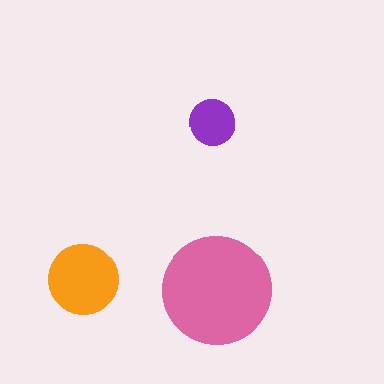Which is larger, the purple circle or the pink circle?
The pink one.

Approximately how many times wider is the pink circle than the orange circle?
About 1.5 times wider.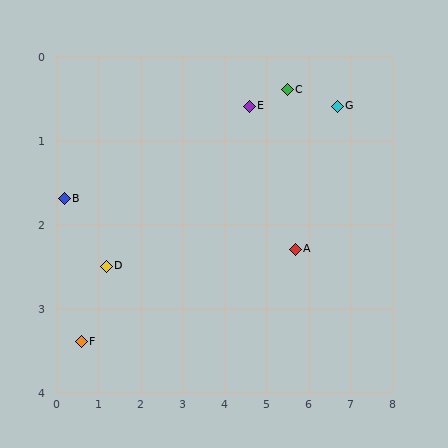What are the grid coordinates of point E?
Point E is at approximately (4.6, 0.6).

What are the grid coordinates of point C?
Point C is at approximately (5.5, 0.4).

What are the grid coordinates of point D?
Point D is at approximately (1.2, 2.5).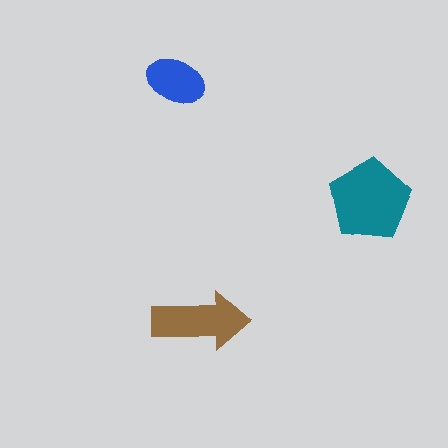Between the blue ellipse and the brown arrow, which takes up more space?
The brown arrow.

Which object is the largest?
The teal pentagon.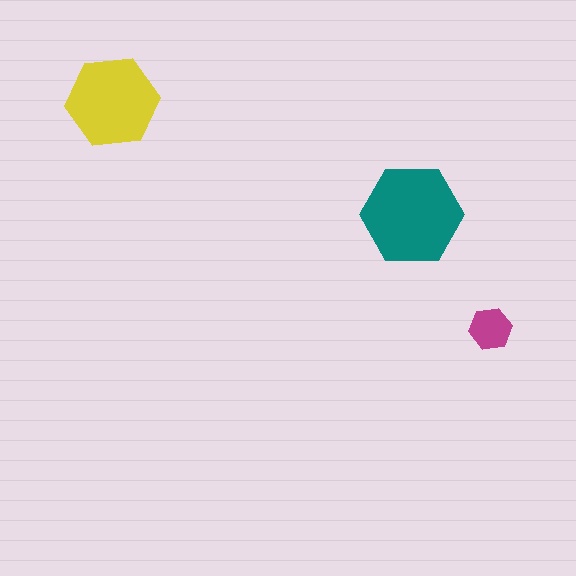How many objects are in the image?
There are 3 objects in the image.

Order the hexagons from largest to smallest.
the teal one, the yellow one, the magenta one.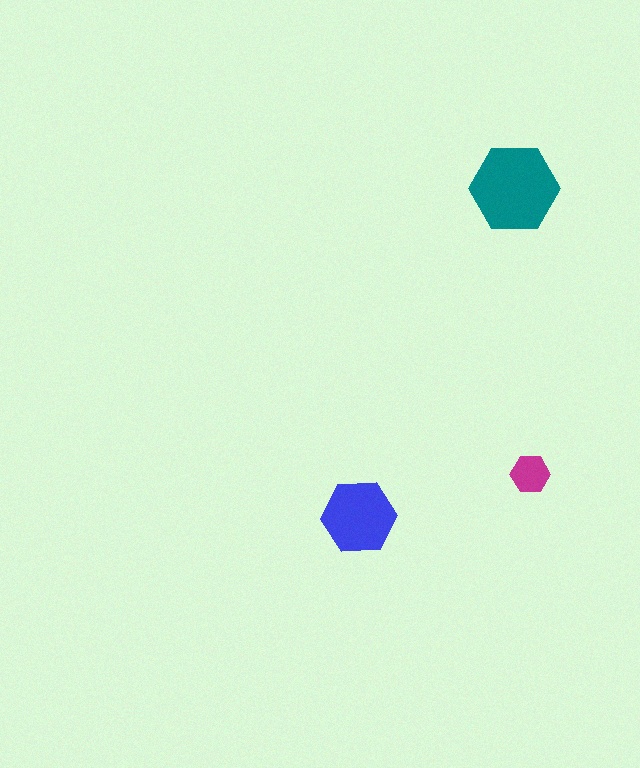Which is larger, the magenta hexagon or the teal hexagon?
The teal one.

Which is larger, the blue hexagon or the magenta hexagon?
The blue one.